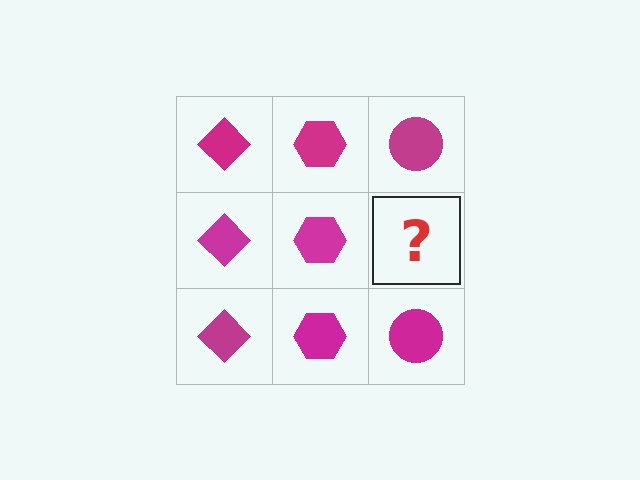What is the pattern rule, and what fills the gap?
The rule is that each column has a consistent shape. The gap should be filled with a magenta circle.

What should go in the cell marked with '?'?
The missing cell should contain a magenta circle.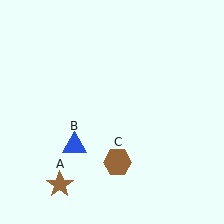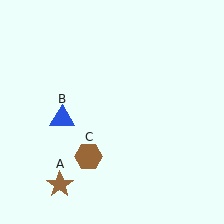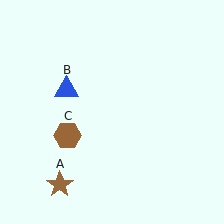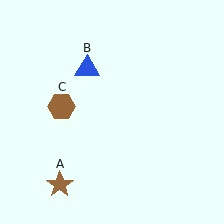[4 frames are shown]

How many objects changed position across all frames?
2 objects changed position: blue triangle (object B), brown hexagon (object C).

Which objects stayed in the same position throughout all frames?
Brown star (object A) remained stationary.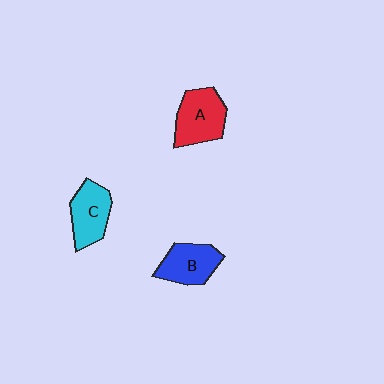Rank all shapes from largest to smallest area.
From largest to smallest: A (red), B (blue), C (cyan).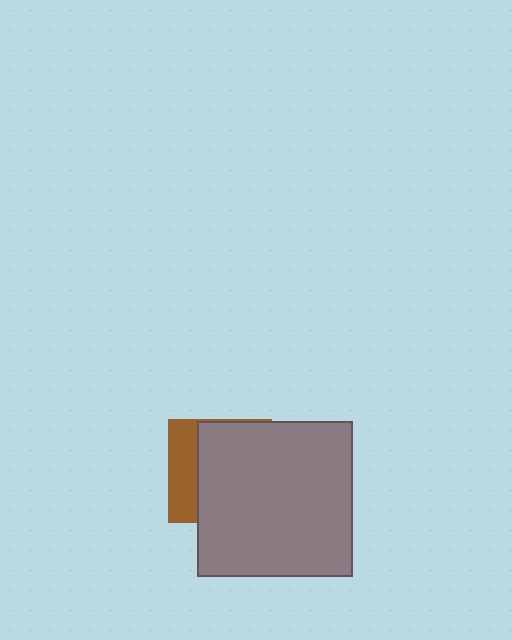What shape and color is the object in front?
The object in front is a gray square.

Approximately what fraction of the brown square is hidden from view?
Roughly 70% of the brown square is hidden behind the gray square.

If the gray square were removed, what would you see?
You would see the complete brown square.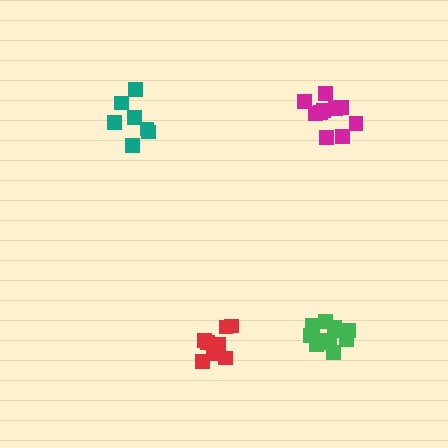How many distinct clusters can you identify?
There are 4 distinct clusters.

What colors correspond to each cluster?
The clusters are colored: teal, green, magenta, red.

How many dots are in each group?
Group 1: 7 dots, Group 2: 12 dots, Group 3: 10 dots, Group 4: 8 dots (37 total).